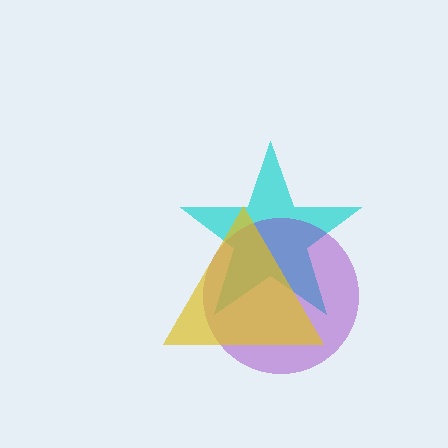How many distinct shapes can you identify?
There are 3 distinct shapes: a cyan star, a purple circle, a yellow triangle.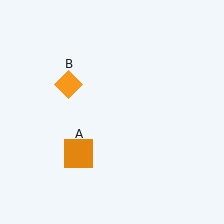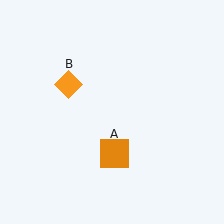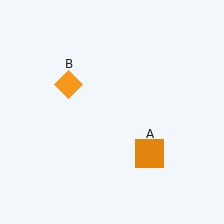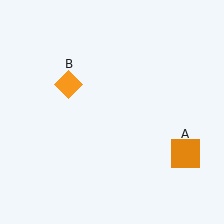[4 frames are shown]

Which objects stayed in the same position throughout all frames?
Orange diamond (object B) remained stationary.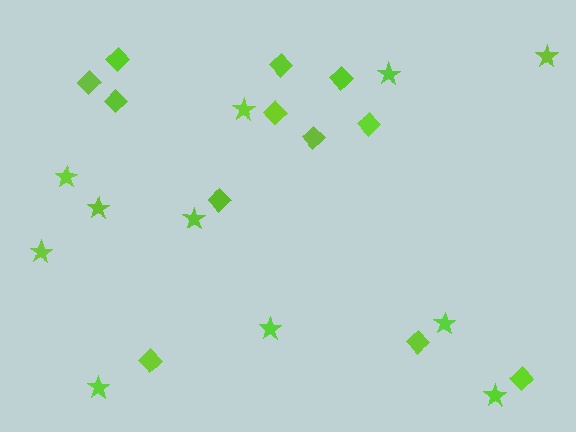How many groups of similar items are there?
There are 2 groups: one group of diamonds (12) and one group of stars (11).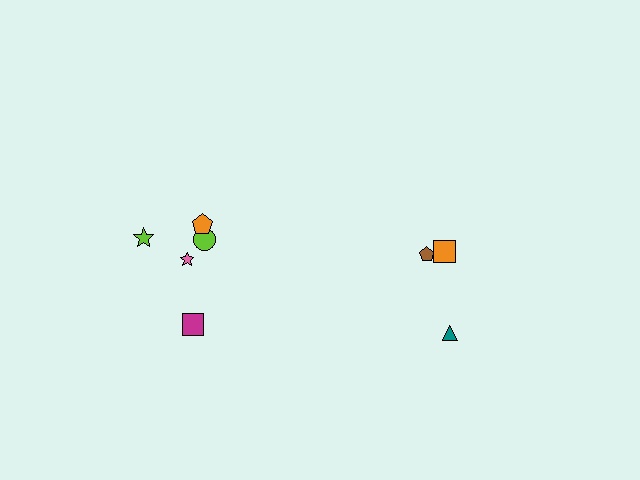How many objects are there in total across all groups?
There are 8 objects.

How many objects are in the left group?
There are 5 objects.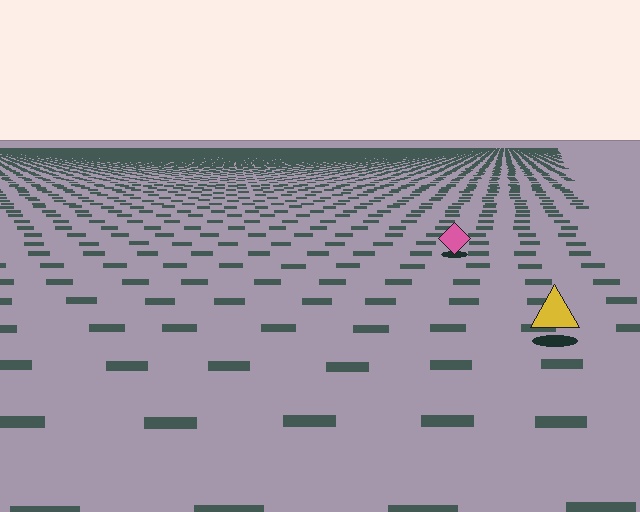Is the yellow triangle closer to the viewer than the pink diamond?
Yes. The yellow triangle is closer — you can tell from the texture gradient: the ground texture is coarser near it.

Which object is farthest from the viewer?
The pink diamond is farthest from the viewer. It appears smaller and the ground texture around it is denser.